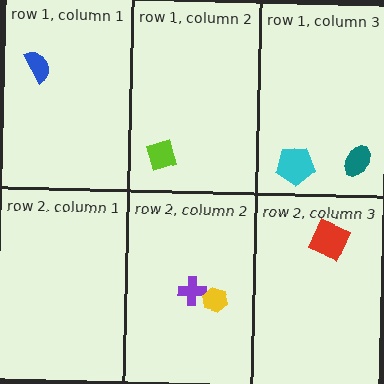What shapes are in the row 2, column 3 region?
The red square.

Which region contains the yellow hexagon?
The row 2, column 2 region.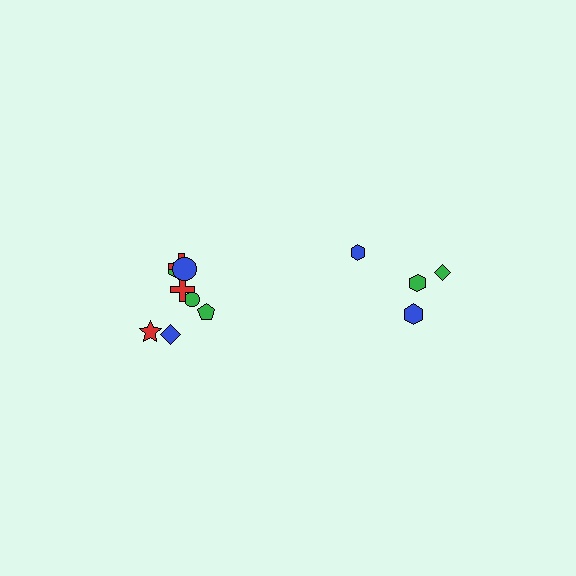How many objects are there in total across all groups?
There are 12 objects.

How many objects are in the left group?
There are 8 objects.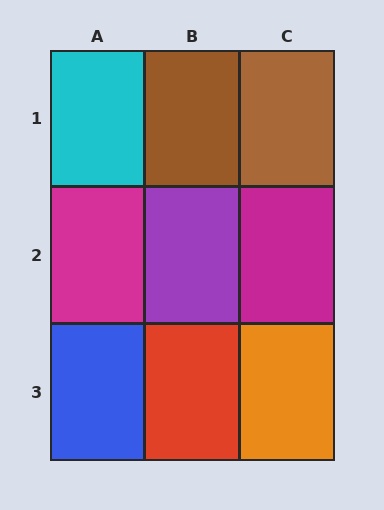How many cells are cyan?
1 cell is cyan.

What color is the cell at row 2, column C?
Magenta.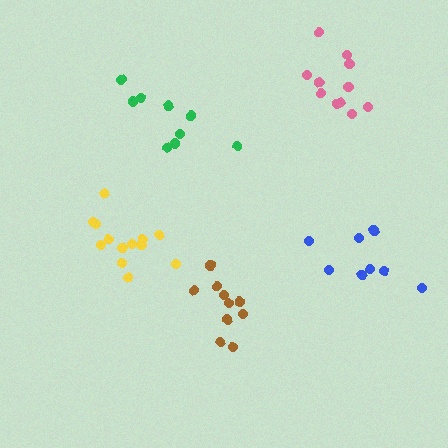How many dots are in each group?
Group 1: 10 dots, Group 2: 13 dots, Group 3: 9 dots, Group 4: 8 dots, Group 5: 12 dots (52 total).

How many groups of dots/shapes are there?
There are 5 groups.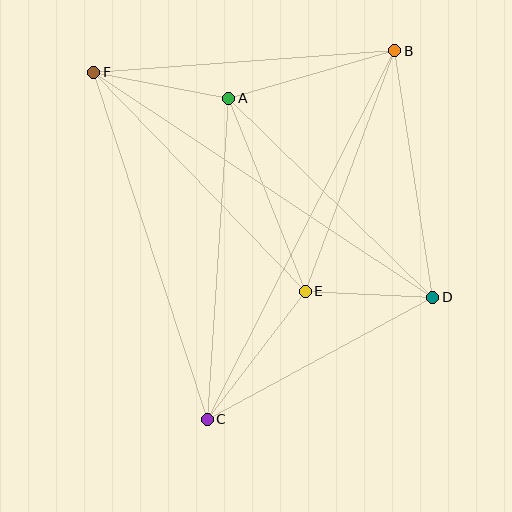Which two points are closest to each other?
Points D and E are closest to each other.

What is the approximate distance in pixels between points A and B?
The distance between A and B is approximately 172 pixels.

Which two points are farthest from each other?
Points B and C are farthest from each other.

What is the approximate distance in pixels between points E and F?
The distance between E and F is approximately 305 pixels.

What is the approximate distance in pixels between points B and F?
The distance between B and F is approximately 302 pixels.